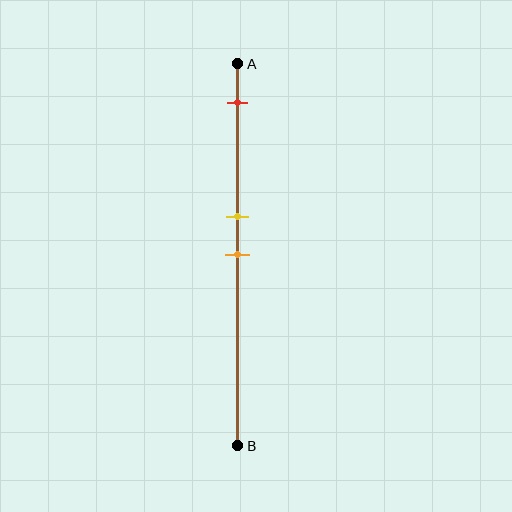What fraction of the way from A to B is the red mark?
The red mark is approximately 10% (0.1) of the way from A to B.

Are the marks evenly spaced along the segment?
No, the marks are not evenly spaced.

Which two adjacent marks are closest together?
The yellow and orange marks are the closest adjacent pair.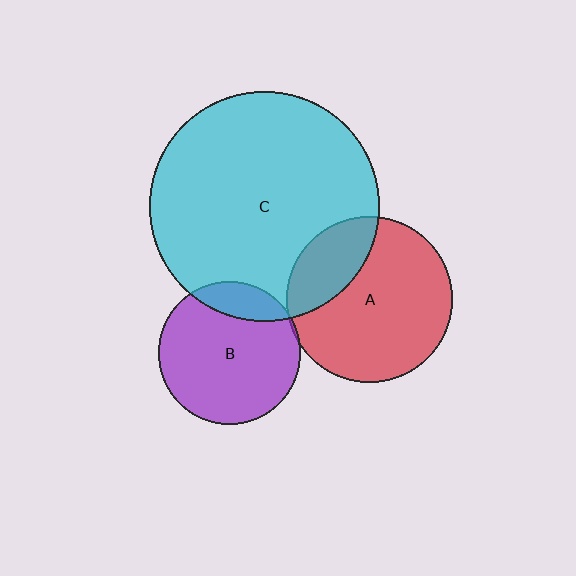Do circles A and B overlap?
Yes.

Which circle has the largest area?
Circle C (cyan).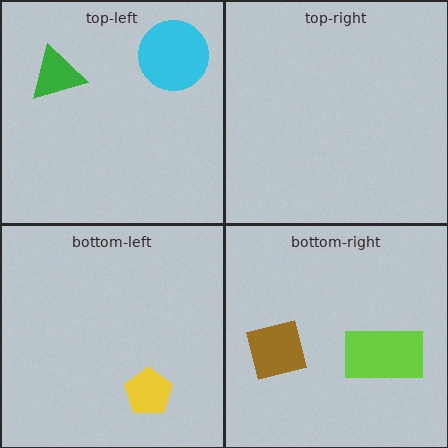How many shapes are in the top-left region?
2.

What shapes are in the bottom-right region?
The brown square, the lime rectangle.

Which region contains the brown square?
The bottom-right region.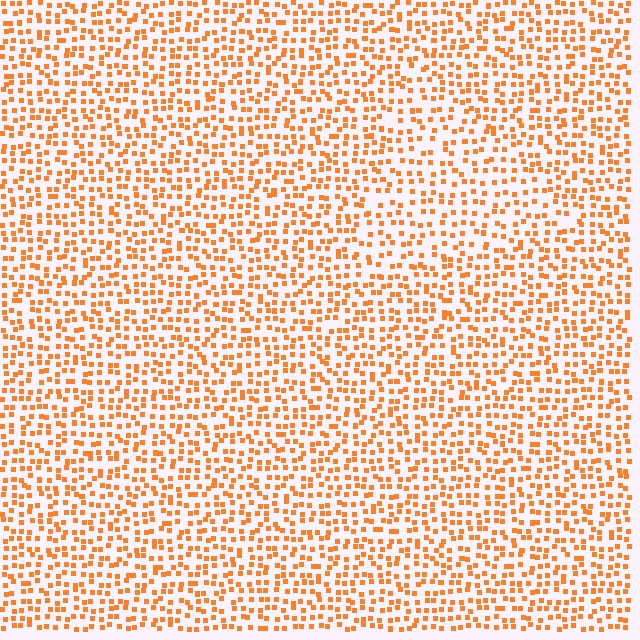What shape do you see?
I see a triangle.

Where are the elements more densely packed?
The elements are more densely packed outside the triangle boundary.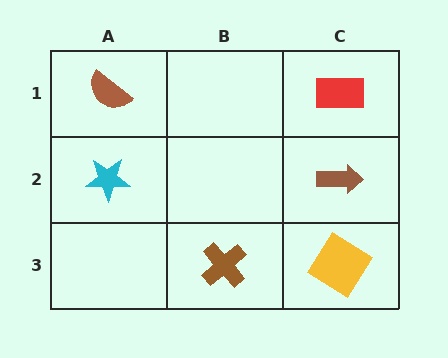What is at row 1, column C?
A red rectangle.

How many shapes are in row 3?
2 shapes.